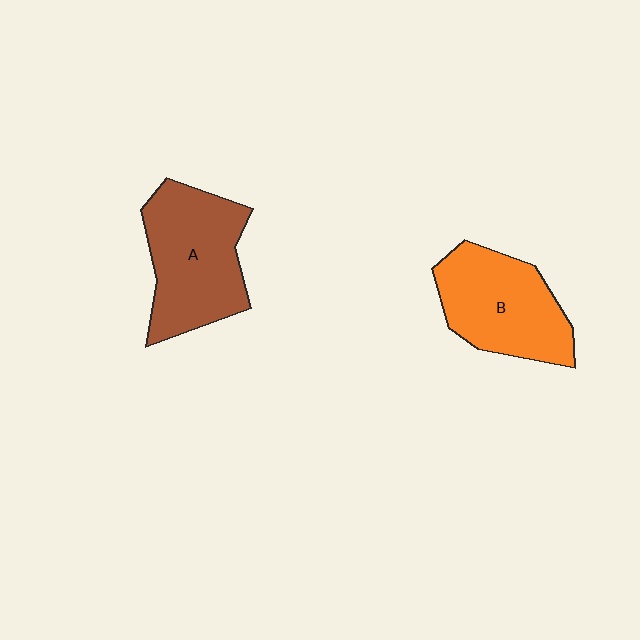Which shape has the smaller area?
Shape B (orange).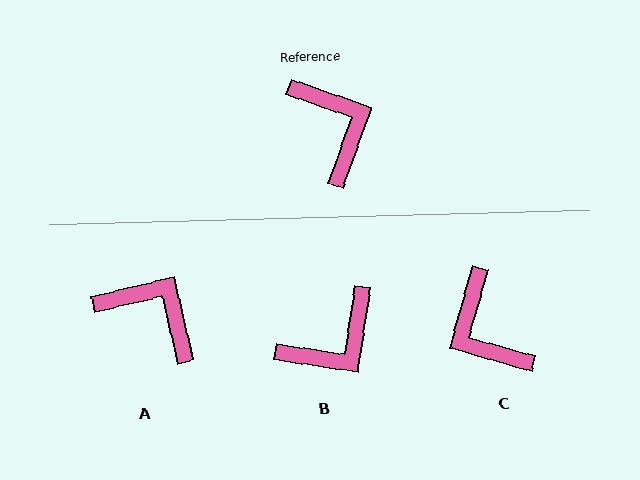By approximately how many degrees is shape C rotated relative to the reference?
Approximately 176 degrees clockwise.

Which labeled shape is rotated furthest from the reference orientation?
C, about 176 degrees away.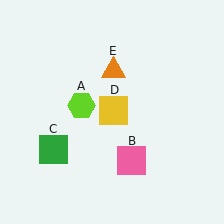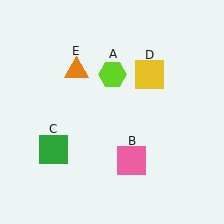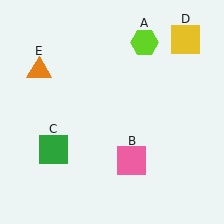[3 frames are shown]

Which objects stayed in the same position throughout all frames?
Pink square (object B) and green square (object C) remained stationary.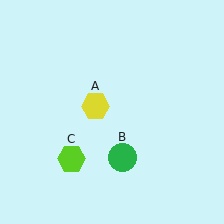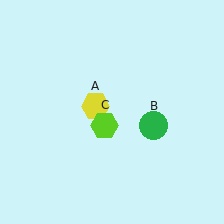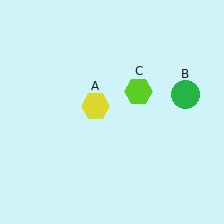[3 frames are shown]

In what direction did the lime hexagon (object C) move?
The lime hexagon (object C) moved up and to the right.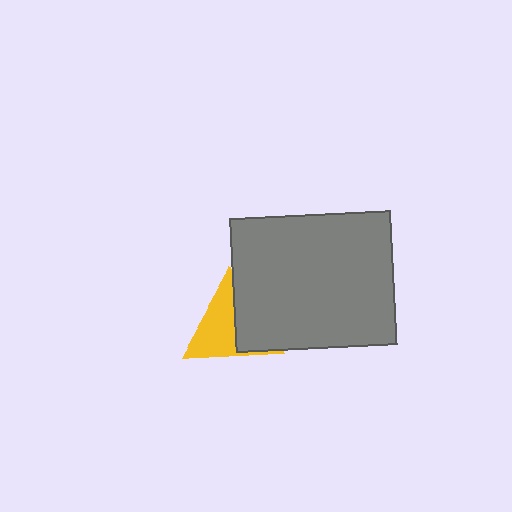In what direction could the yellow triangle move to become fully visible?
The yellow triangle could move left. That would shift it out from behind the gray rectangle entirely.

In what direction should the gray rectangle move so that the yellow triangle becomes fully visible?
The gray rectangle should move right. That is the shortest direction to clear the overlap and leave the yellow triangle fully visible.